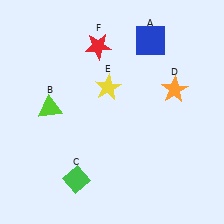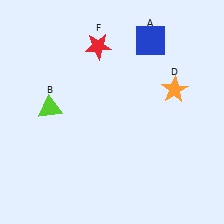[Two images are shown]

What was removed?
The green diamond (C), the yellow star (E) were removed in Image 2.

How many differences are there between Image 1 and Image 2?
There are 2 differences between the two images.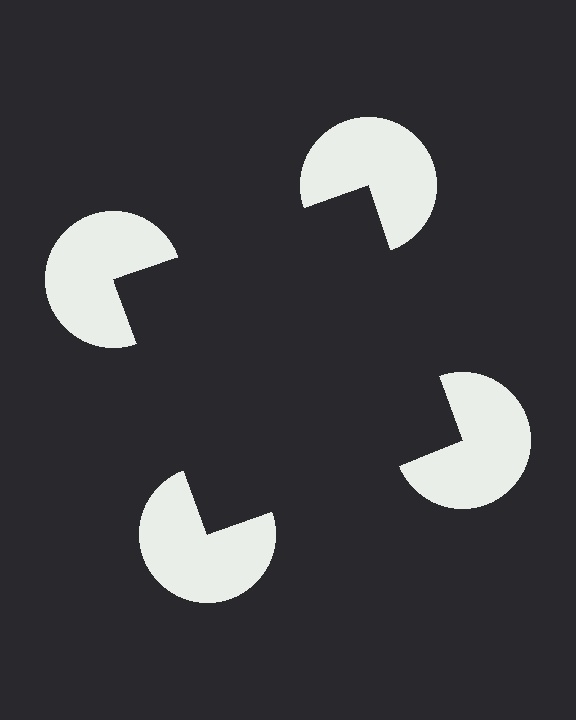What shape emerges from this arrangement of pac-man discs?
An illusory square — its edges are inferred from the aligned wedge cuts in the pac-man discs, not physically drawn.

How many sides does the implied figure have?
4 sides.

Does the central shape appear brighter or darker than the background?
It typically appears slightly darker than the background, even though no actual brightness change is drawn.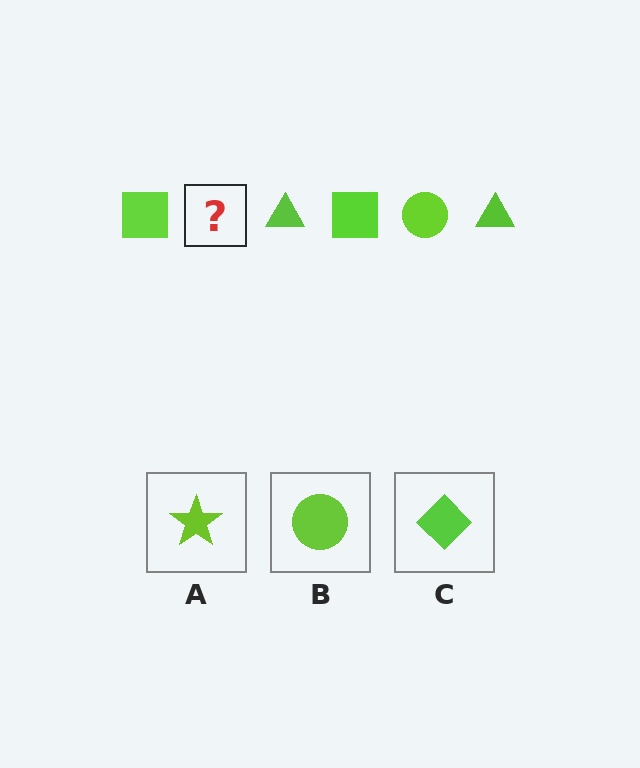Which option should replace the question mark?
Option B.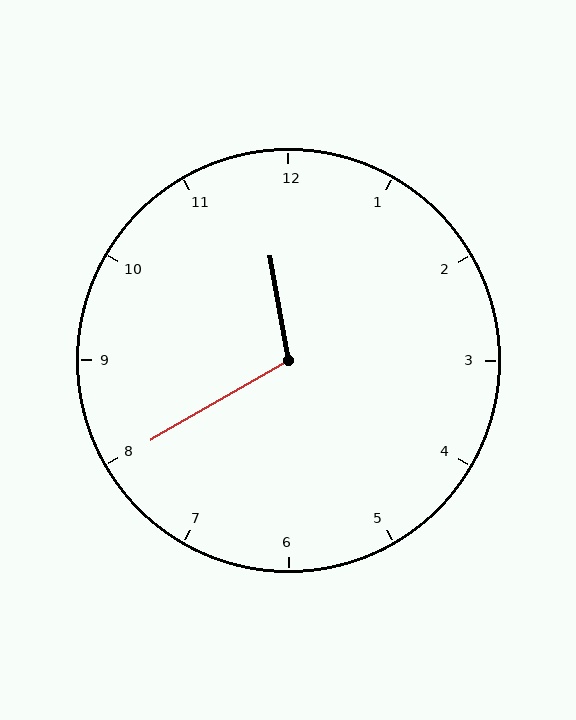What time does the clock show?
11:40.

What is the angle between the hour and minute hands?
Approximately 110 degrees.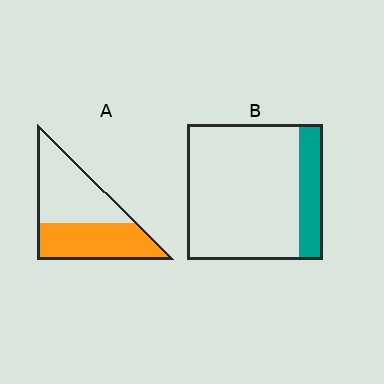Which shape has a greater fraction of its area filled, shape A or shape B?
Shape A.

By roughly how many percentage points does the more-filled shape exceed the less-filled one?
By roughly 30 percentage points (A over B).